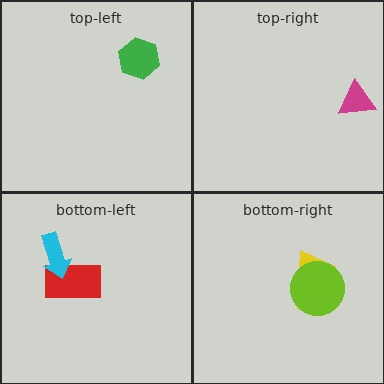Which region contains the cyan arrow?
The bottom-left region.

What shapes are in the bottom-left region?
The red rectangle, the cyan arrow.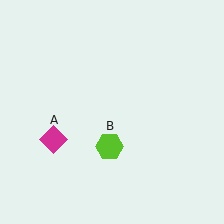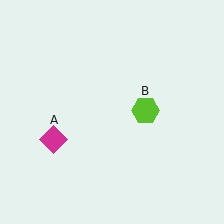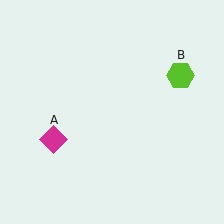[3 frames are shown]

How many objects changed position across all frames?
1 object changed position: lime hexagon (object B).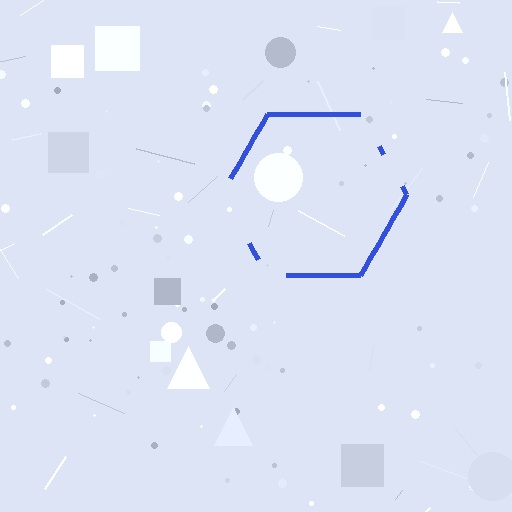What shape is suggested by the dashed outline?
The dashed outline suggests a hexagon.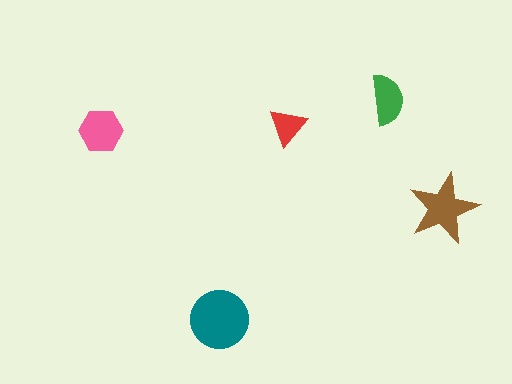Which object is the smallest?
The red triangle.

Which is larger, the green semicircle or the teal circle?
The teal circle.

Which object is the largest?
The teal circle.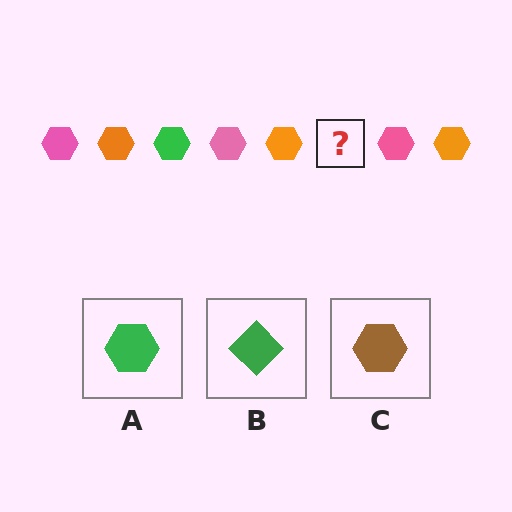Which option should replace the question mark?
Option A.